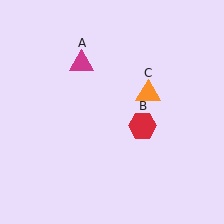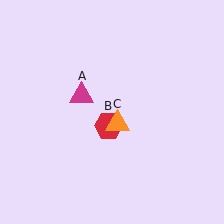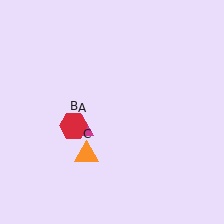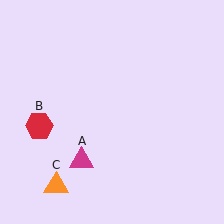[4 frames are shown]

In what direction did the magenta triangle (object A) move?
The magenta triangle (object A) moved down.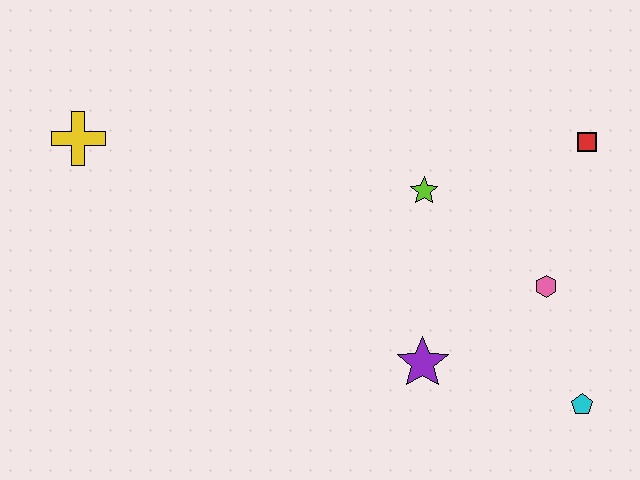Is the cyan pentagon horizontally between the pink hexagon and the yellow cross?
No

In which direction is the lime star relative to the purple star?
The lime star is above the purple star.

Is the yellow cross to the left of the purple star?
Yes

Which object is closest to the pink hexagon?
The cyan pentagon is closest to the pink hexagon.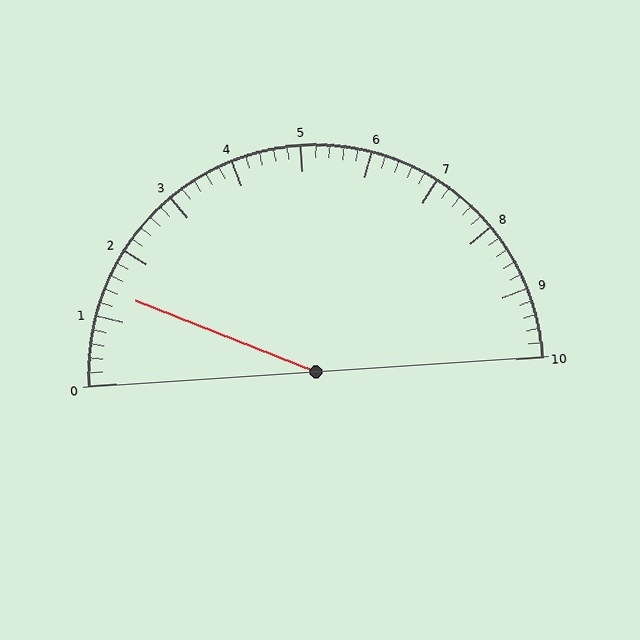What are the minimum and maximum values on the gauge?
The gauge ranges from 0 to 10.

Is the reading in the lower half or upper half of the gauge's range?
The reading is in the lower half of the range (0 to 10).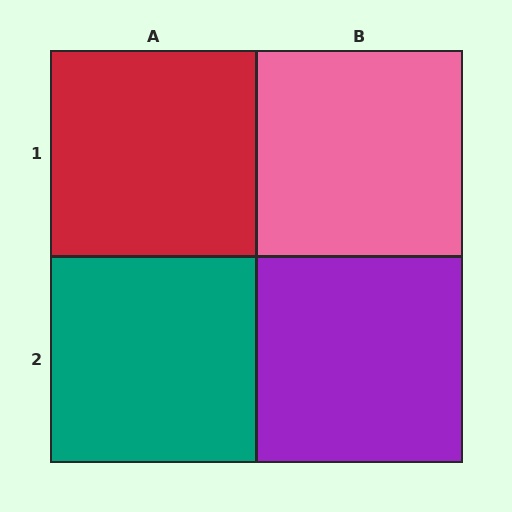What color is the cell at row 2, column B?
Purple.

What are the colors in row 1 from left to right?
Red, pink.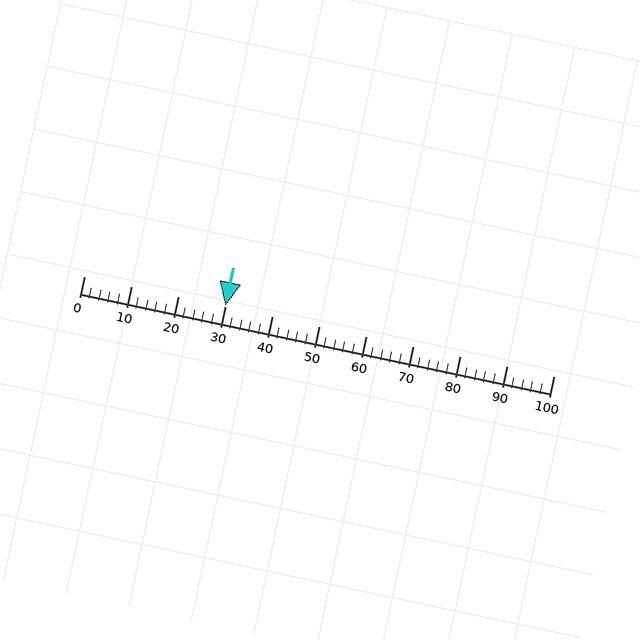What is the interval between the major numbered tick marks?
The major tick marks are spaced 10 units apart.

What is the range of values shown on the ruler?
The ruler shows values from 0 to 100.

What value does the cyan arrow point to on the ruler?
The cyan arrow points to approximately 30.